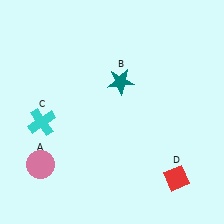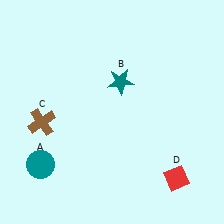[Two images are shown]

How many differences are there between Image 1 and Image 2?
There are 2 differences between the two images.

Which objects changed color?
A changed from pink to teal. C changed from cyan to brown.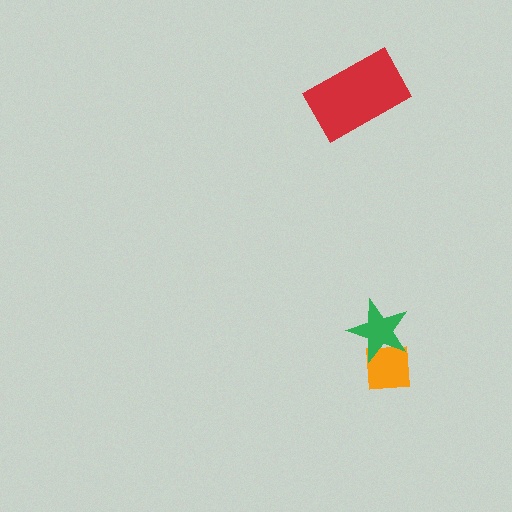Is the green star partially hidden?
No, no other shape covers it.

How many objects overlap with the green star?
1 object overlaps with the green star.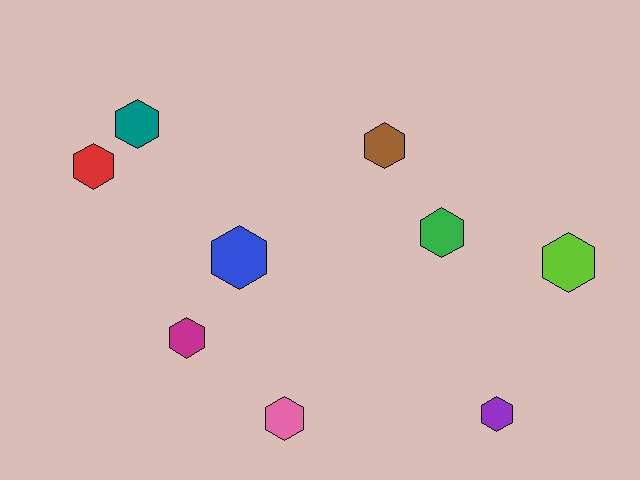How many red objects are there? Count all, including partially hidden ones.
There is 1 red object.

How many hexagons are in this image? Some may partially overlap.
There are 9 hexagons.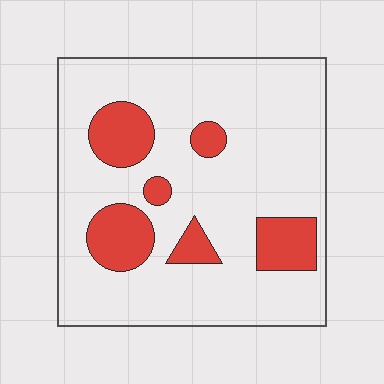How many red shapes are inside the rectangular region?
6.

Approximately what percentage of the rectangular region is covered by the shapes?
Approximately 20%.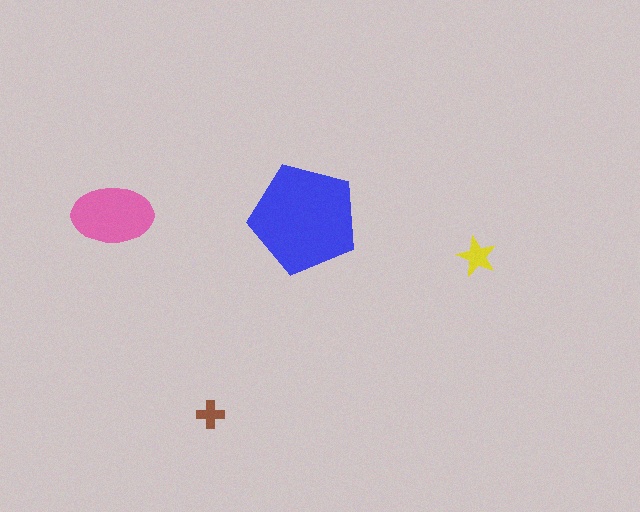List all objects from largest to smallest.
The blue pentagon, the pink ellipse, the yellow star, the brown cross.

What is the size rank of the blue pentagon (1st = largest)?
1st.